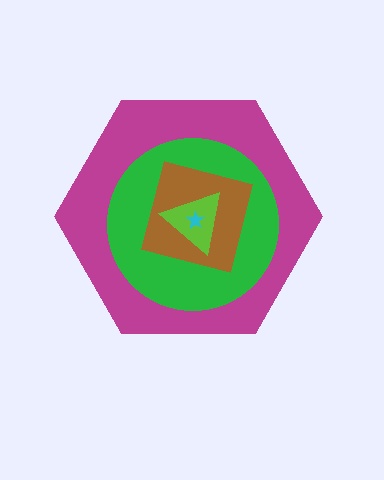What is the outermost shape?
The magenta hexagon.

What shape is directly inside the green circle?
The brown square.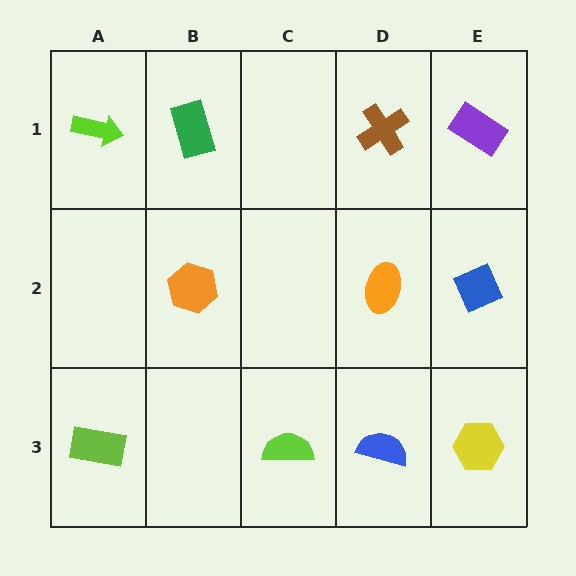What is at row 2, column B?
An orange hexagon.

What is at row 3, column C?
A lime semicircle.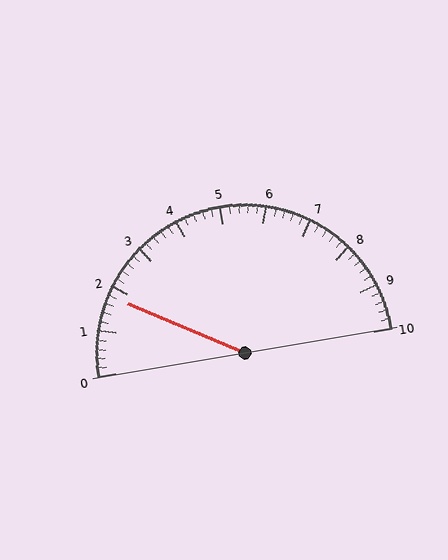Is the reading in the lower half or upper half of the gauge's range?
The reading is in the lower half of the range (0 to 10).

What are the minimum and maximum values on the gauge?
The gauge ranges from 0 to 10.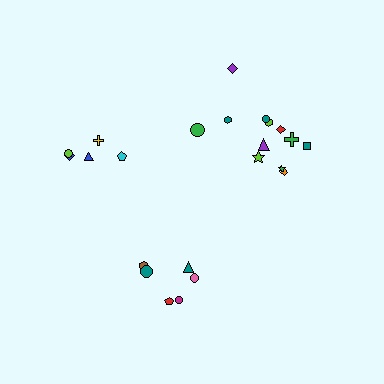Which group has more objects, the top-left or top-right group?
The top-right group.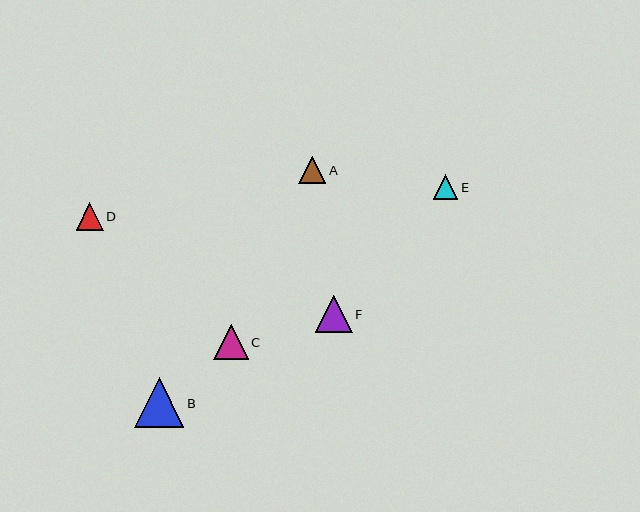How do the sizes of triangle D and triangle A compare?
Triangle D and triangle A are approximately the same size.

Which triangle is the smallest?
Triangle E is the smallest with a size of approximately 25 pixels.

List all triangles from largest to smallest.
From largest to smallest: B, F, C, D, A, E.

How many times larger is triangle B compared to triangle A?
Triangle B is approximately 1.8 times the size of triangle A.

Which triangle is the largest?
Triangle B is the largest with a size of approximately 50 pixels.